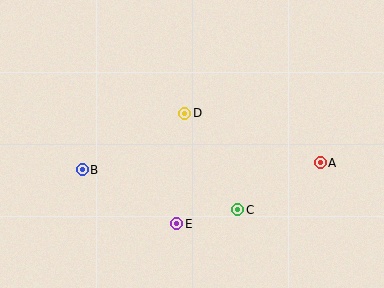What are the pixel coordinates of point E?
Point E is at (177, 224).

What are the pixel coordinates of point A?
Point A is at (320, 163).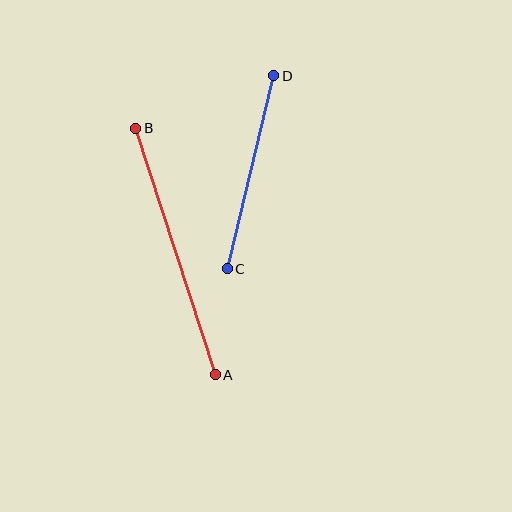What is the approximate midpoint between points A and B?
The midpoint is at approximately (175, 252) pixels.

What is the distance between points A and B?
The distance is approximately 259 pixels.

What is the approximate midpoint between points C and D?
The midpoint is at approximately (250, 172) pixels.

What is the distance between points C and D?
The distance is approximately 198 pixels.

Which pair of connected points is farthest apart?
Points A and B are farthest apart.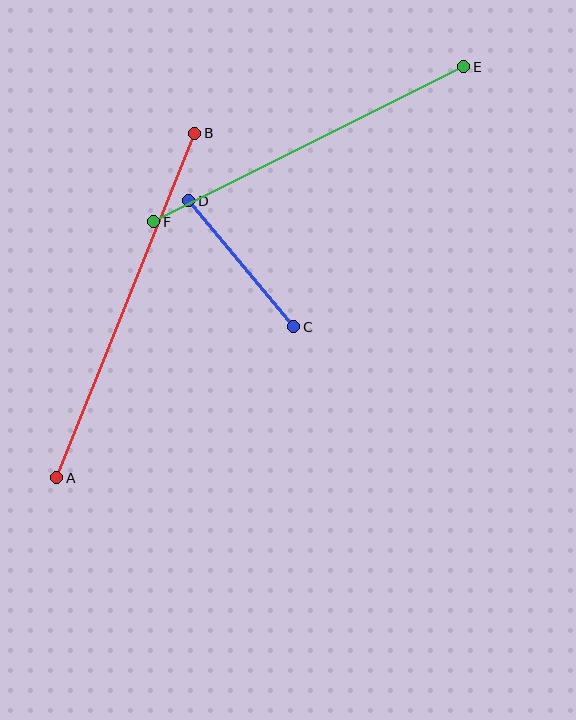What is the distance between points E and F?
The distance is approximately 347 pixels.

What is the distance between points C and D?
The distance is approximately 164 pixels.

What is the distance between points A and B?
The distance is approximately 371 pixels.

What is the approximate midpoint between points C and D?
The midpoint is at approximately (241, 264) pixels.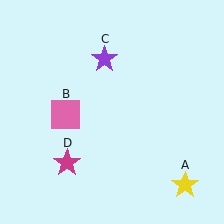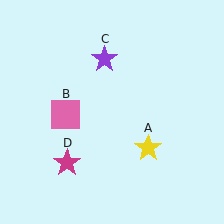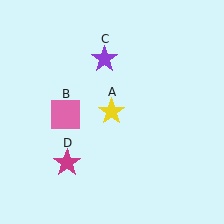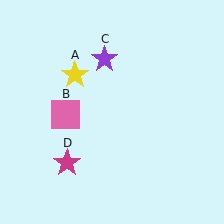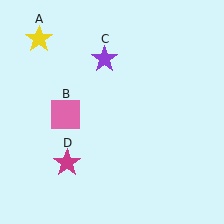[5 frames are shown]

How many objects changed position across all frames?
1 object changed position: yellow star (object A).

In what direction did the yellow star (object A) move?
The yellow star (object A) moved up and to the left.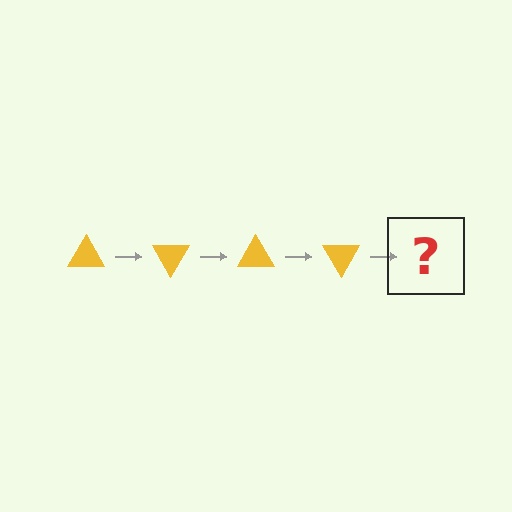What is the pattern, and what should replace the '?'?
The pattern is that the triangle rotates 60 degrees each step. The '?' should be a yellow triangle rotated 240 degrees.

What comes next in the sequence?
The next element should be a yellow triangle rotated 240 degrees.